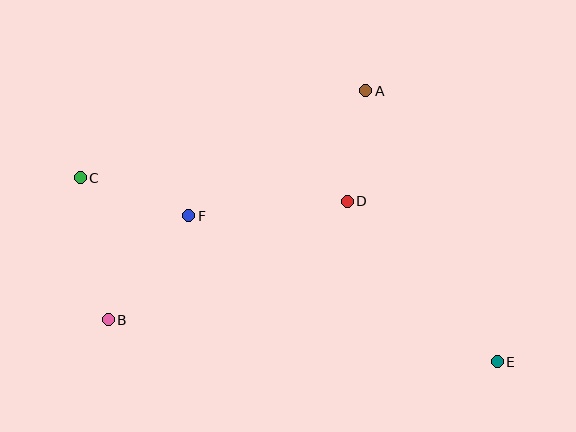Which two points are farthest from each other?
Points C and E are farthest from each other.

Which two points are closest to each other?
Points A and D are closest to each other.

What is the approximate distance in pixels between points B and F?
The distance between B and F is approximately 132 pixels.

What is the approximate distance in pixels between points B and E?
The distance between B and E is approximately 391 pixels.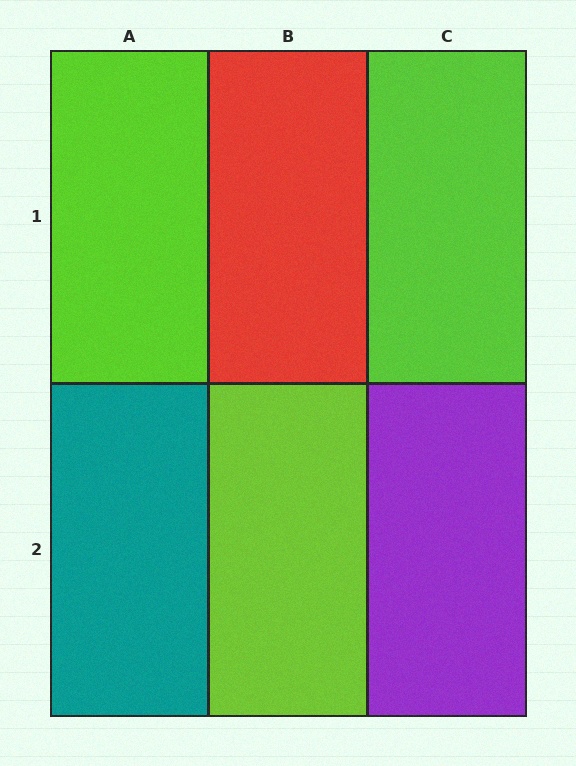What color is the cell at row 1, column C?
Lime.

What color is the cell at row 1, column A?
Lime.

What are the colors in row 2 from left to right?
Teal, lime, purple.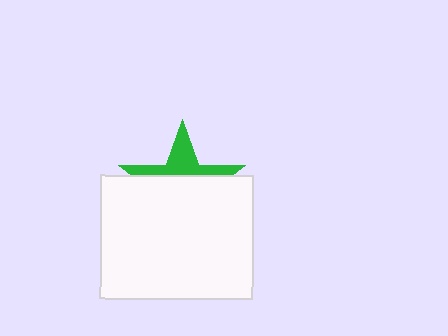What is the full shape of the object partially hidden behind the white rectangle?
The partially hidden object is a green star.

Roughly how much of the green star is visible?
A small part of it is visible (roughly 36%).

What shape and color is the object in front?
The object in front is a white rectangle.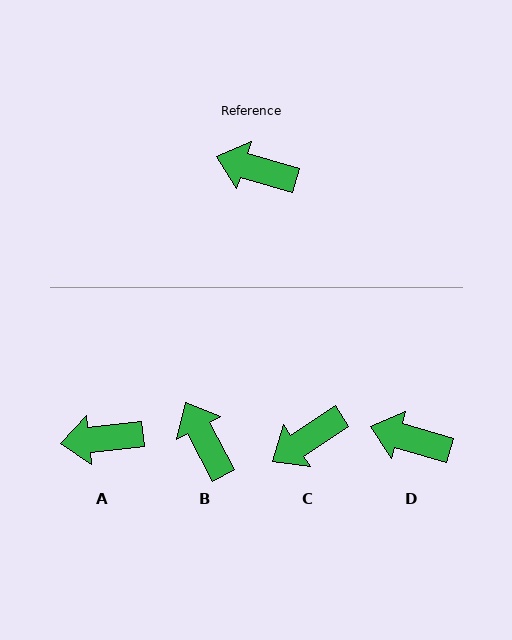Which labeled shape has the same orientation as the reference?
D.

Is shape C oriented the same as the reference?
No, it is off by about 50 degrees.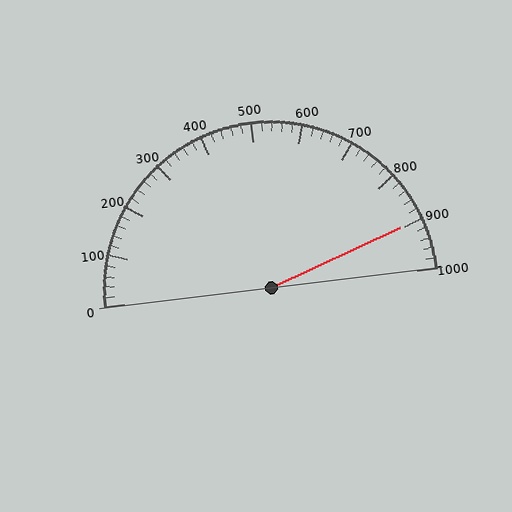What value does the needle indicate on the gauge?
The needle indicates approximately 900.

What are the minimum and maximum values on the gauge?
The gauge ranges from 0 to 1000.